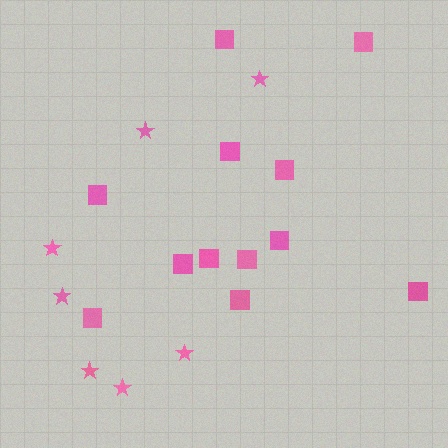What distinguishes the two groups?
There are 2 groups: one group of stars (7) and one group of squares (12).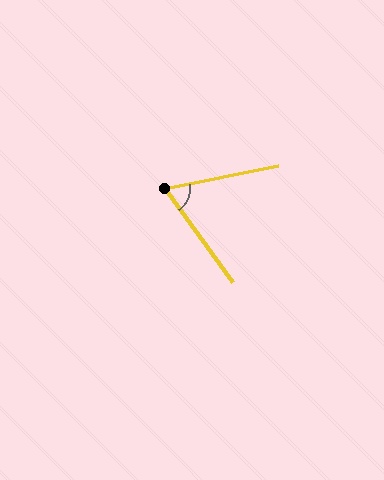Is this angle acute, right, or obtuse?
It is acute.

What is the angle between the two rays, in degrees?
Approximately 66 degrees.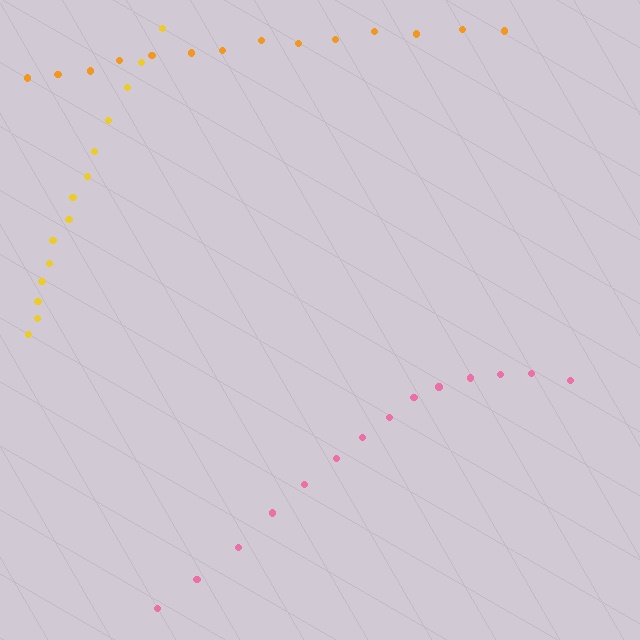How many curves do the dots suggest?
There are 3 distinct paths.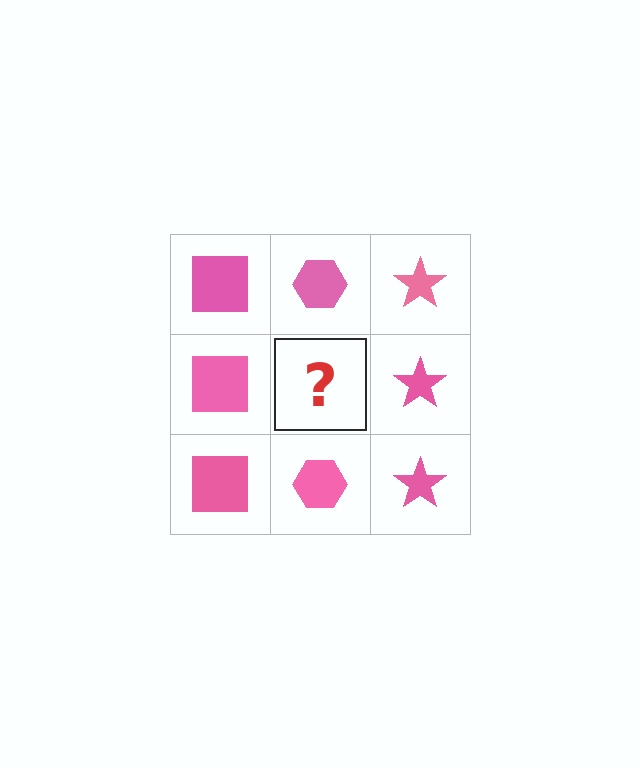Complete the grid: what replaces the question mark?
The question mark should be replaced with a pink hexagon.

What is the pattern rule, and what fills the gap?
The rule is that each column has a consistent shape. The gap should be filled with a pink hexagon.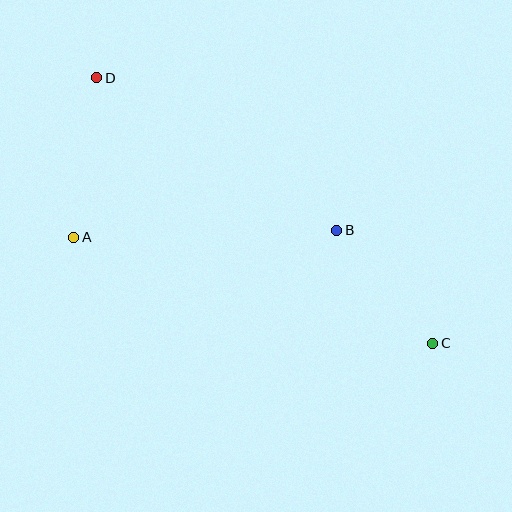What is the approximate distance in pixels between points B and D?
The distance between B and D is approximately 284 pixels.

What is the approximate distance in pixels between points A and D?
The distance between A and D is approximately 161 pixels.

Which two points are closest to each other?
Points B and C are closest to each other.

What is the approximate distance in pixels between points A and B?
The distance between A and B is approximately 263 pixels.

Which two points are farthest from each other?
Points C and D are farthest from each other.